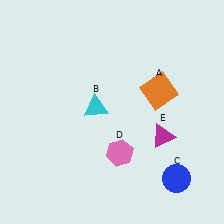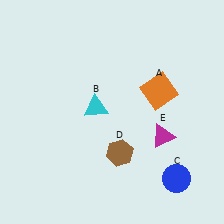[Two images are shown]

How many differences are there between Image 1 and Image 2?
There is 1 difference between the two images.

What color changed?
The hexagon (D) changed from pink in Image 1 to brown in Image 2.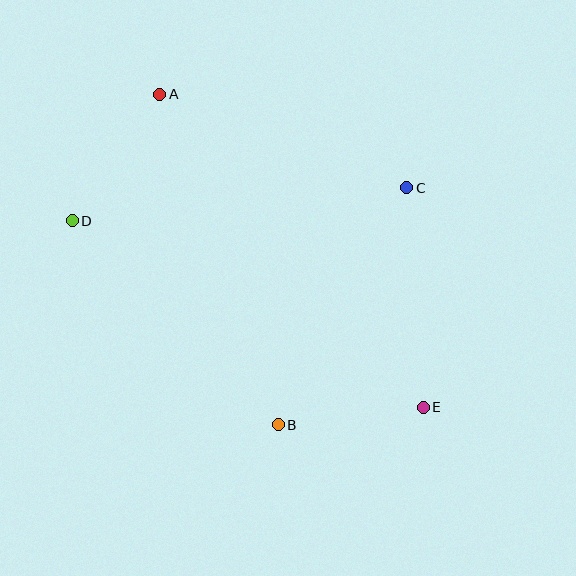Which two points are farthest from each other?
Points A and E are farthest from each other.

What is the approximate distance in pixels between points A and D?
The distance between A and D is approximately 154 pixels.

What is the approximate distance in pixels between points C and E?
The distance between C and E is approximately 220 pixels.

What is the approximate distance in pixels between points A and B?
The distance between A and B is approximately 351 pixels.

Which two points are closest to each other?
Points B and E are closest to each other.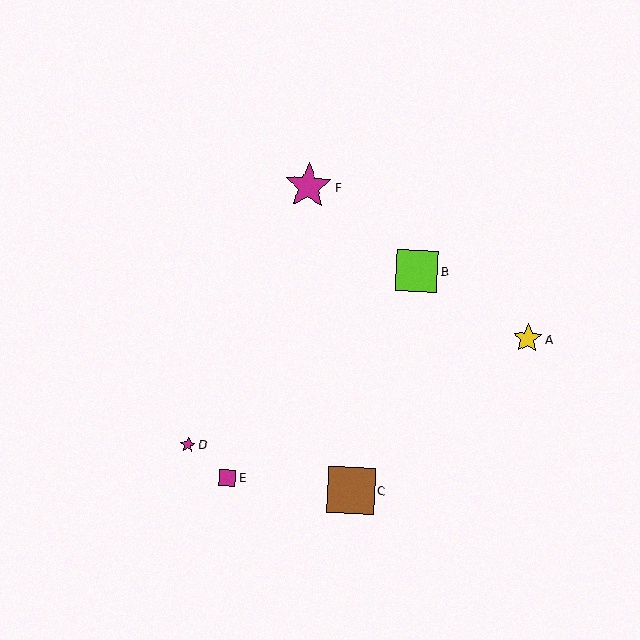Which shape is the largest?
The magenta star (labeled F) is the largest.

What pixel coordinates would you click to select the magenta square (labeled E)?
Click at (227, 478) to select the magenta square E.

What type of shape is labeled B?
Shape B is a lime square.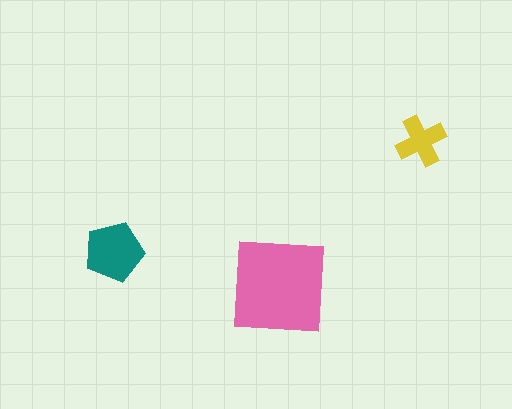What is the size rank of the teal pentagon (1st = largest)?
2nd.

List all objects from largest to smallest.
The pink square, the teal pentagon, the yellow cross.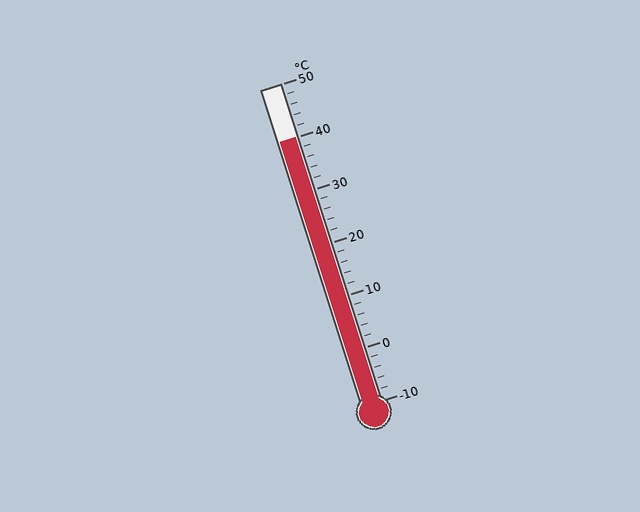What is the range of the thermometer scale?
The thermometer scale ranges from -10°C to 50°C.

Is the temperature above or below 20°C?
The temperature is above 20°C.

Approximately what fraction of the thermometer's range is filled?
The thermometer is filled to approximately 85% of its range.